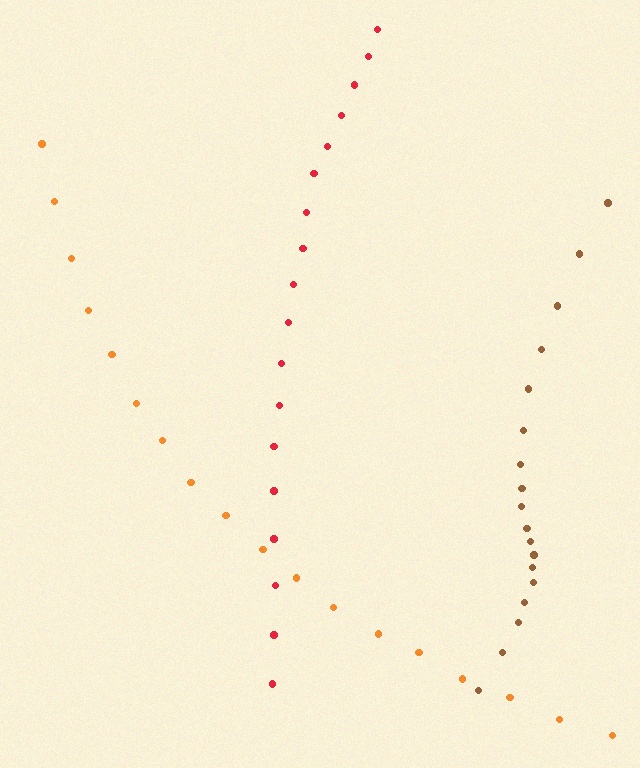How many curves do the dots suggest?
There are 3 distinct paths.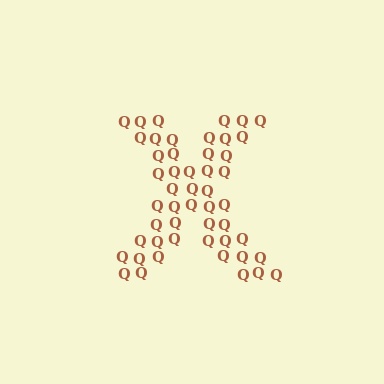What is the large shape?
The large shape is the letter X.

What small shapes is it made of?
It is made of small letter Q's.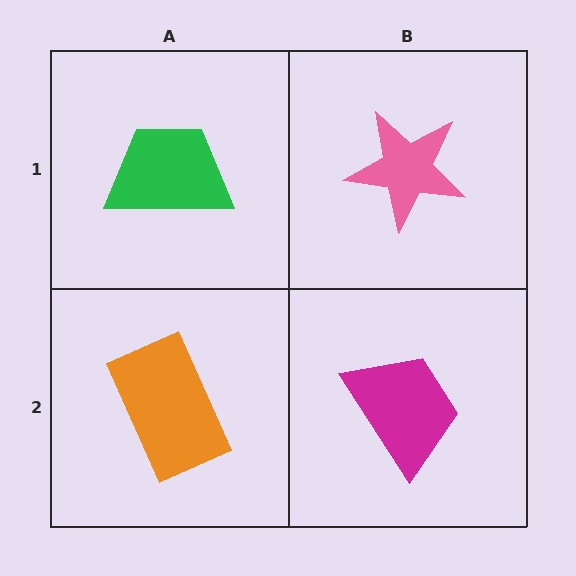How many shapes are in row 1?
2 shapes.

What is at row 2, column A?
An orange rectangle.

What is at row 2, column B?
A magenta trapezoid.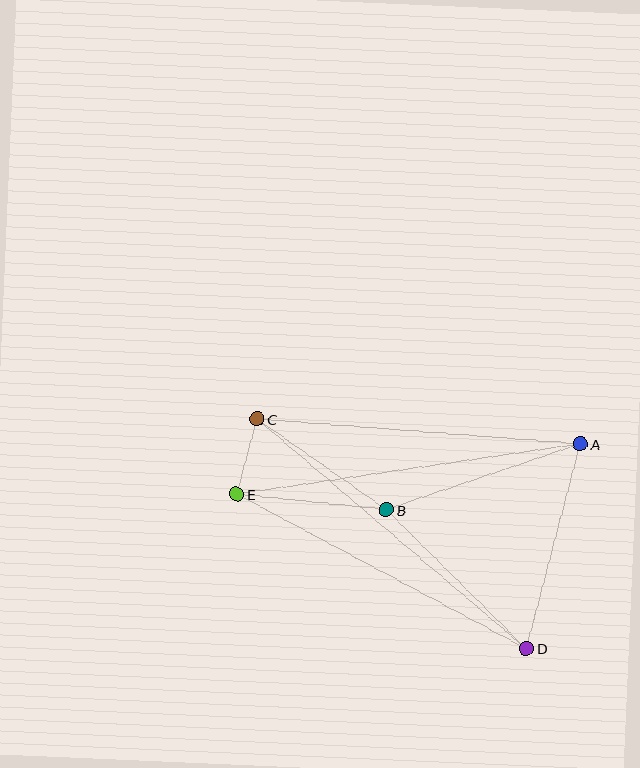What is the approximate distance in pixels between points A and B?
The distance between A and B is approximately 205 pixels.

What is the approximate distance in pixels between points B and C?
The distance between B and C is approximately 158 pixels.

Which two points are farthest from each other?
Points C and D are farthest from each other.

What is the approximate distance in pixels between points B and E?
The distance between B and E is approximately 150 pixels.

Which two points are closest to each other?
Points C and E are closest to each other.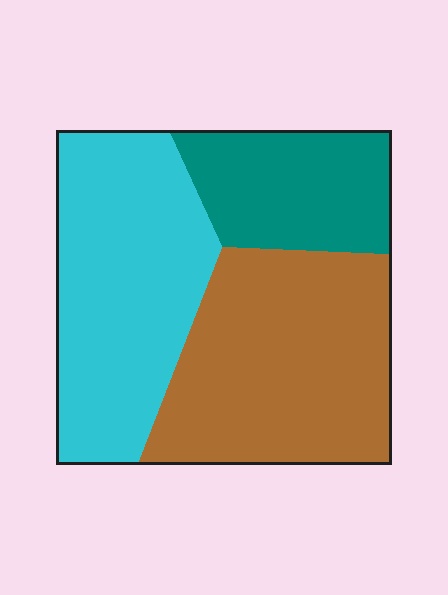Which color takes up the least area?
Teal, at roughly 20%.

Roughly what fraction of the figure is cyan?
Cyan takes up about three eighths (3/8) of the figure.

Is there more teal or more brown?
Brown.